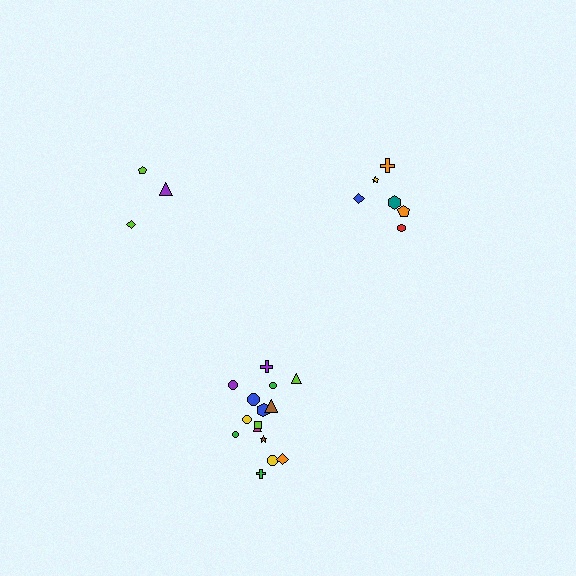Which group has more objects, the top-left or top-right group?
The top-right group.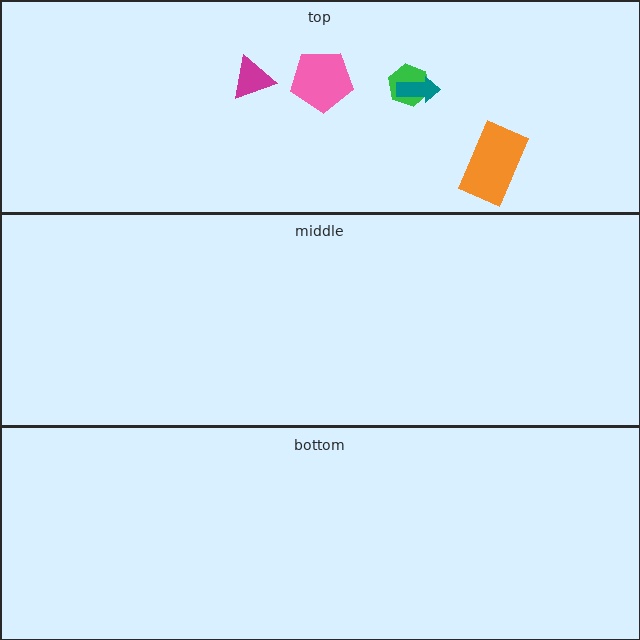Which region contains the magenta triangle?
The top region.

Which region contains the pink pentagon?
The top region.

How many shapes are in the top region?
5.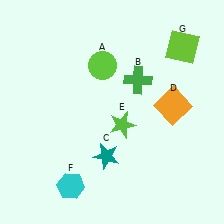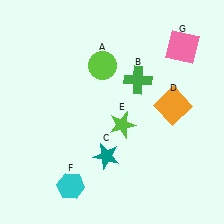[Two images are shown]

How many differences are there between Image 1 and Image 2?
There is 1 difference between the two images.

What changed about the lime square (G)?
In Image 1, G is lime. In Image 2, it changed to pink.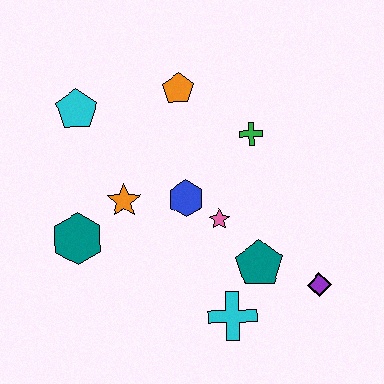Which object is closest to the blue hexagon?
The pink star is closest to the blue hexagon.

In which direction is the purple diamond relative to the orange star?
The purple diamond is to the right of the orange star.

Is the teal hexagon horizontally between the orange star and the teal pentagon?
No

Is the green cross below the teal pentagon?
No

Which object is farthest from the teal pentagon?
The cyan pentagon is farthest from the teal pentagon.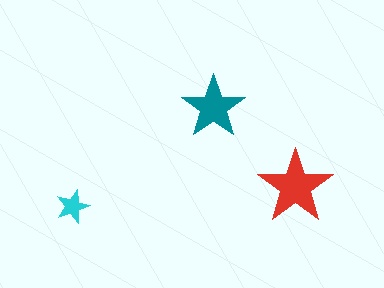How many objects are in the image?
There are 3 objects in the image.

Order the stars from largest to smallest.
the red one, the teal one, the cyan one.